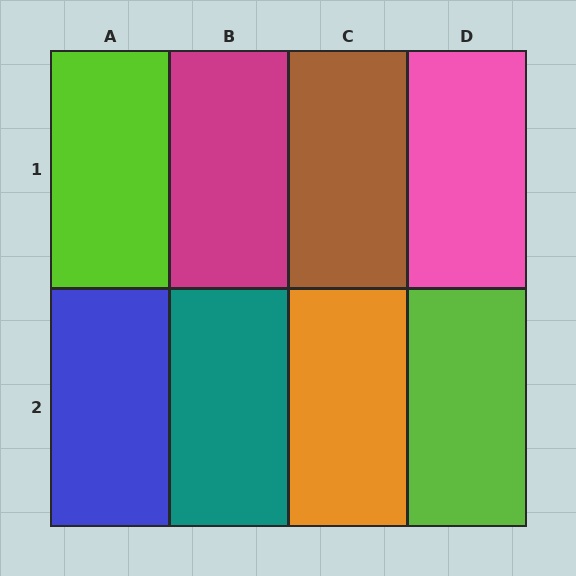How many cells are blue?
1 cell is blue.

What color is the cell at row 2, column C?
Orange.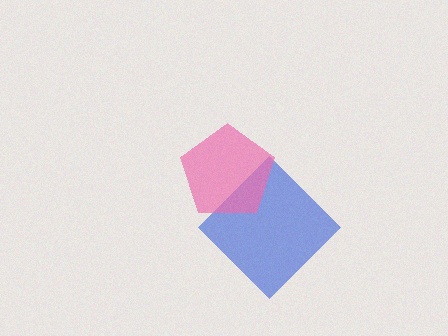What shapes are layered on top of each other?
The layered shapes are: a blue diamond, a pink pentagon.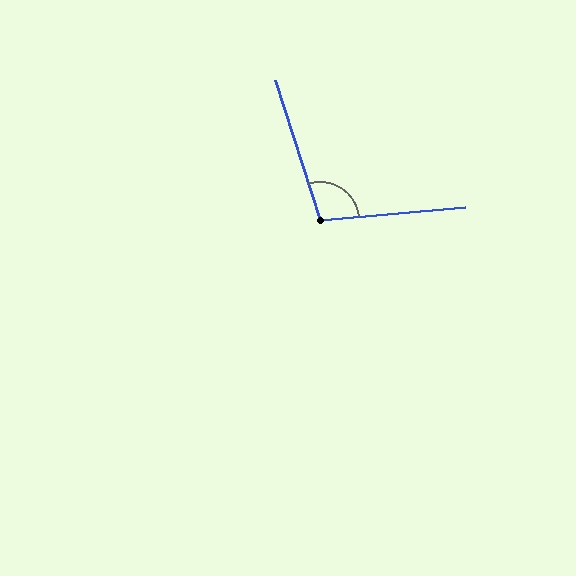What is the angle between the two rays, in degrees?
Approximately 103 degrees.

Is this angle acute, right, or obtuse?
It is obtuse.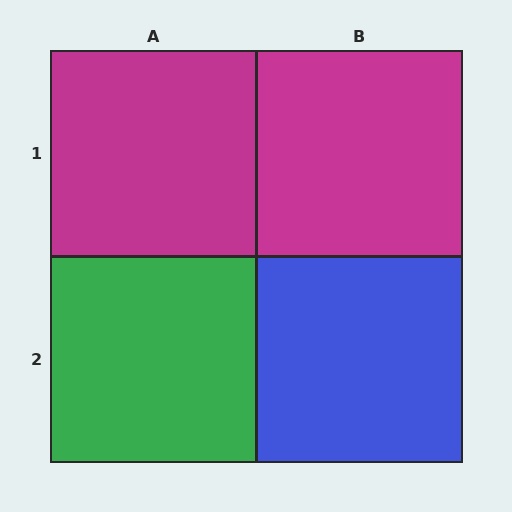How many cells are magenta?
2 cells are magenta.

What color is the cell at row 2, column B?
Blue.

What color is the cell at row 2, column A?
Green.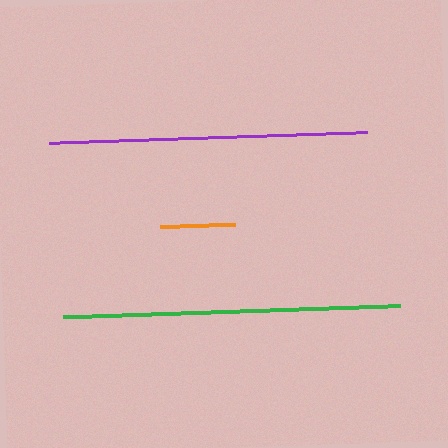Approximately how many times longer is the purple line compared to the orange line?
The purple line is approximately 4.2 times the length of the orange line.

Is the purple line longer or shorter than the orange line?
The purple line is longer than the orange line.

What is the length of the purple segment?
The purple segment is approximately 318 pixels long.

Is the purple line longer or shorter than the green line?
The green line is longer than the purple line.